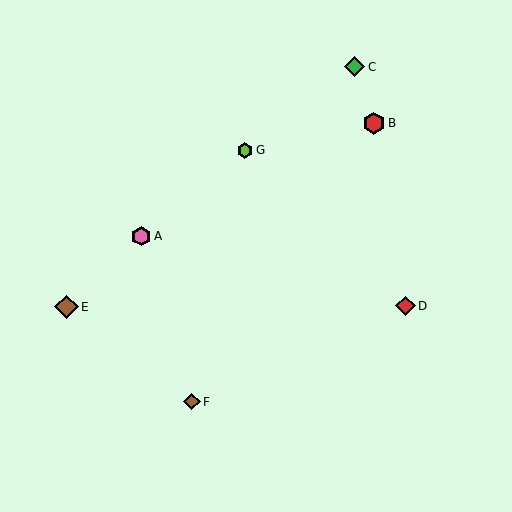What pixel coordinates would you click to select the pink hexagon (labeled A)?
Click at (141, 236) to select the pink hexagon A.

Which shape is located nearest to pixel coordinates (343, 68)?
The green diamond (labeled C) at (355, 67) is nearest to that location.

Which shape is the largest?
The brown diamond (labeled E) is the largest.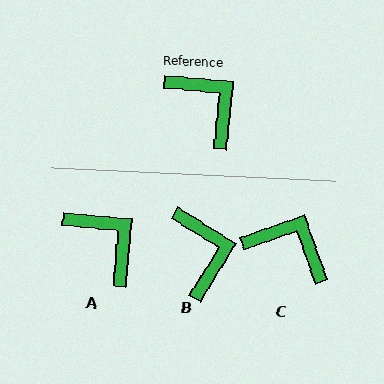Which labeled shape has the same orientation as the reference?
A.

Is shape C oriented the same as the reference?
No, it is off by about 25 degrees.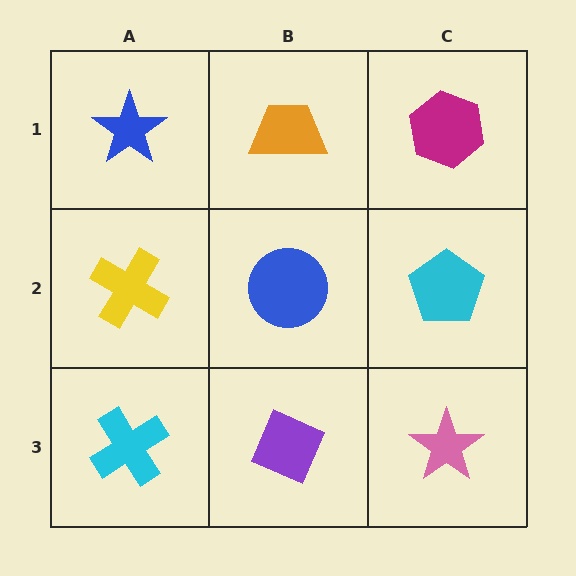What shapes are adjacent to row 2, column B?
An orange trapezoid (row 1, column B), a purple diamond (row 3, column B), a yellow cross (row 2, column A), a cyan pentagon (row 2, column C).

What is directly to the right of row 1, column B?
A magenta hexagon.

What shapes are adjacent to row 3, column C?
A cyan pentagon (row 2, column C), a purple diamond (row 3, column B).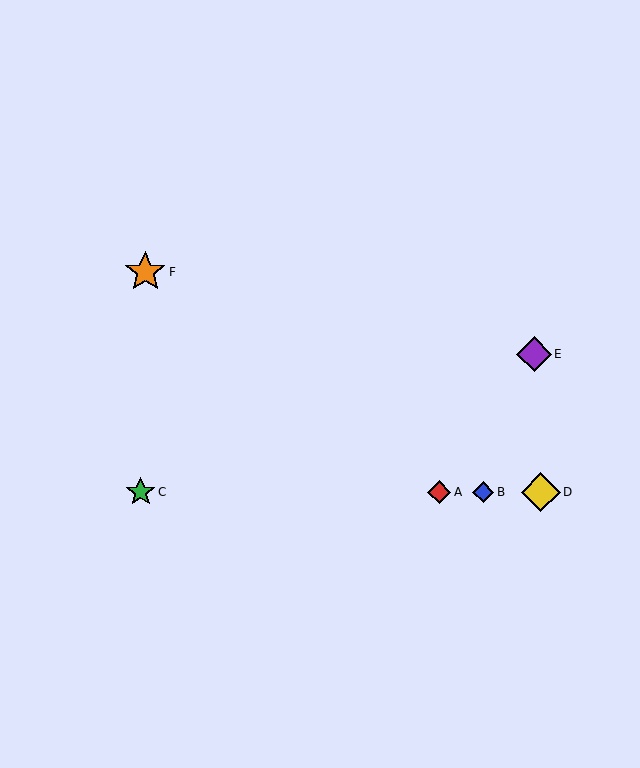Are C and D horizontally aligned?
Yes, both are at y≈492.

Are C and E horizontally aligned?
No, C is at y≈492 and E is at y≈354.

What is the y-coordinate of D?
Object D is at y≈492.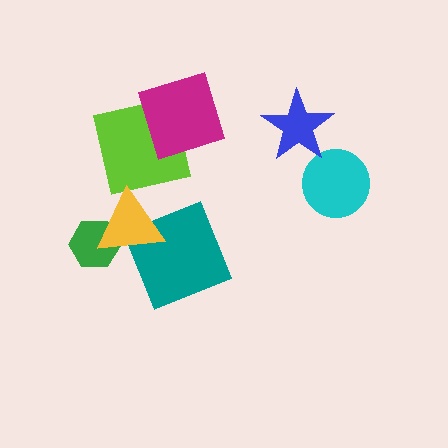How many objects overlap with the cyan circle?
0 objects overlap with the cyan circle.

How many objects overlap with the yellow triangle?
2 objects overlap with the yellow triangle.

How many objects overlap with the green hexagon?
1 object overlaps with the green hexagon.